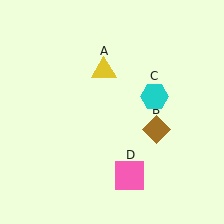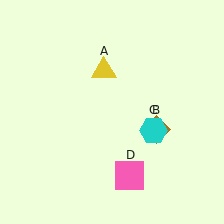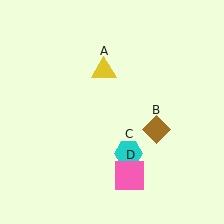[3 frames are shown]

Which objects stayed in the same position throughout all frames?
Yellow triangle (object A) and brown diamond (object B) and pink square (object D) remained stationary.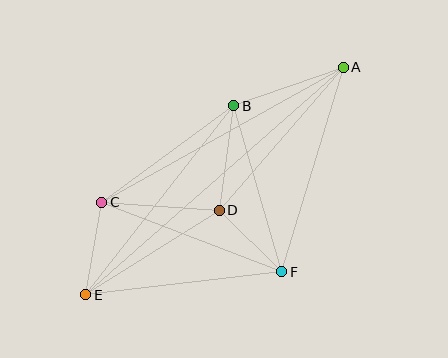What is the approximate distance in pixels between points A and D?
The distance between A and D is approximately 190 pixels.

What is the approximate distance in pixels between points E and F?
The distance between E and F is approximately 197 pixels.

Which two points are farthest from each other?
Points A and E are farthest from each other.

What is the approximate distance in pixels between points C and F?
The distance between C and F is approximately 193 pixels.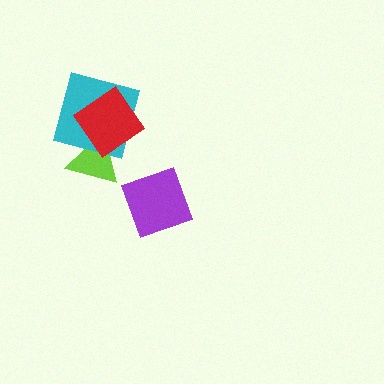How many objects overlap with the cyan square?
2 objects overlap with the cyan square.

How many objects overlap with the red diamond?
2 objects overlap with the red diamond.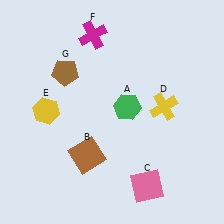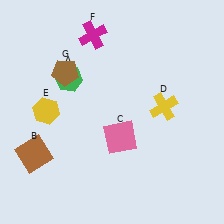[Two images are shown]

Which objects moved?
The objects that moved are: the green hexagon (A), the brown square (B), the pink square (C).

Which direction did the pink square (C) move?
The pink square (C) moved up.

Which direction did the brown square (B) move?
The brown square (B) moved left.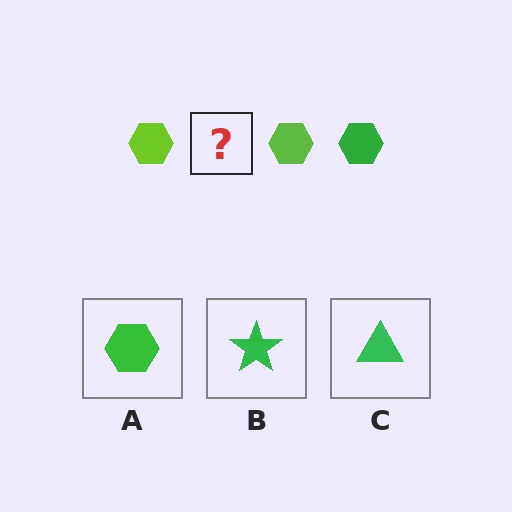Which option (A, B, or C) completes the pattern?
A.